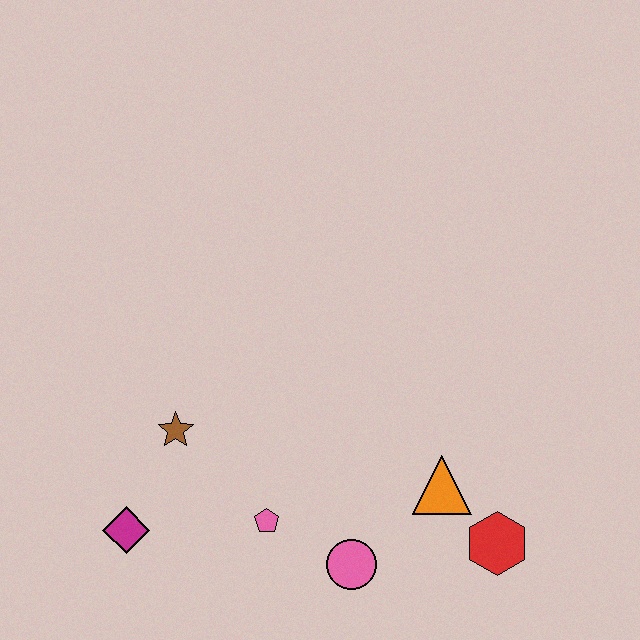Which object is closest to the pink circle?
The pink pentagon is closest to the pink circle.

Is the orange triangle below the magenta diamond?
No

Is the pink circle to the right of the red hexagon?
No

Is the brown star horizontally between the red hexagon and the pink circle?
No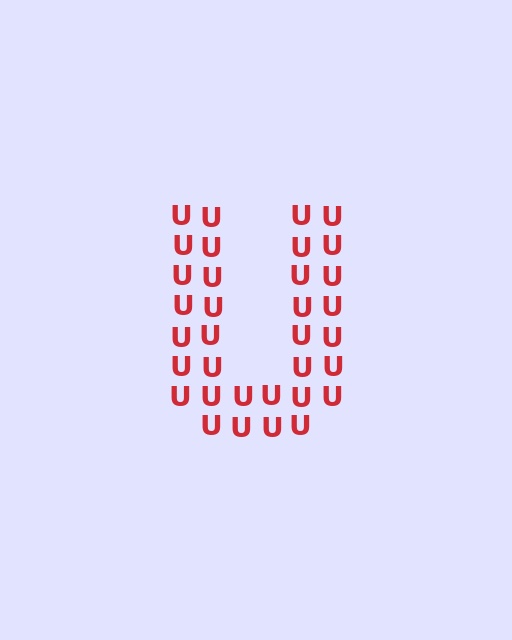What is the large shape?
The large shape is the letter U.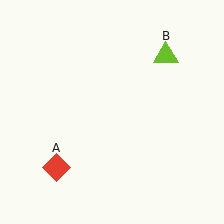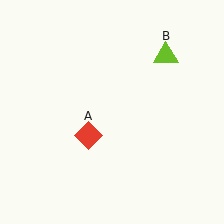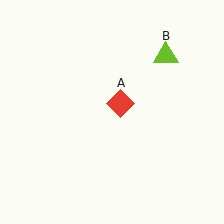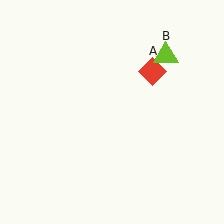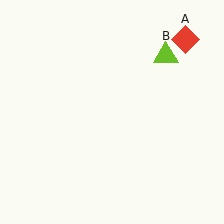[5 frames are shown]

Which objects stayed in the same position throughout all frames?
Lime triangle (object B) remained stationary.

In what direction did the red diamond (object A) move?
The red diamond (object A) moved up and to the right.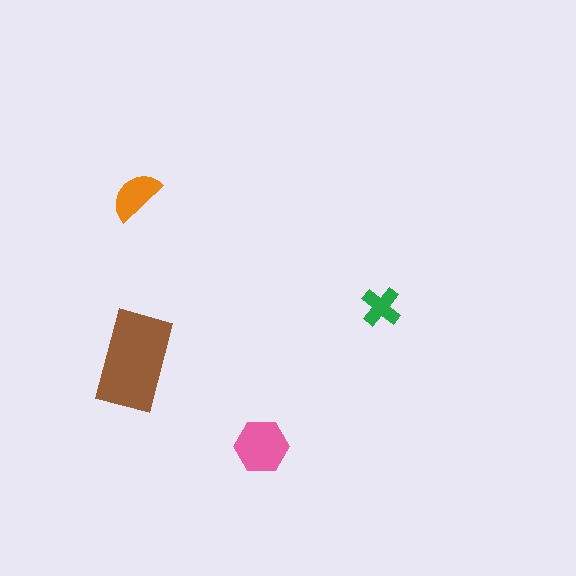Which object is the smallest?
The green cross.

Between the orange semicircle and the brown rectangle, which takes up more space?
The brown rectangle.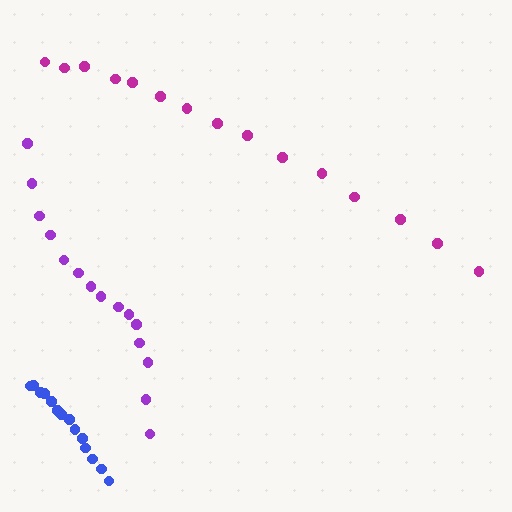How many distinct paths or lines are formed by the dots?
There are 3 distinct paths.